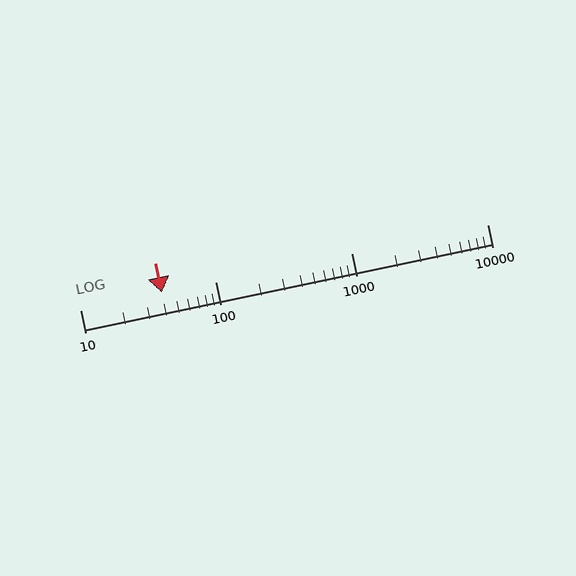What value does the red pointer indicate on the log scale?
The pointer indicates approximately 40.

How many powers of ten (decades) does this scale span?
The scale spans 3 decades, from 10 to 10000.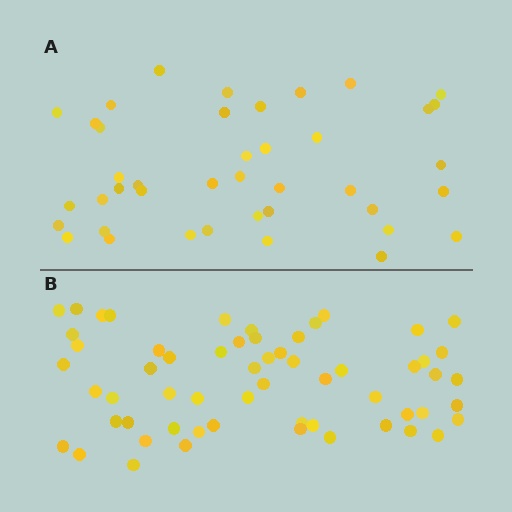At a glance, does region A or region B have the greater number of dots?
Region B (the bottom region) has more dots.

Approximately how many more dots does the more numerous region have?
Region B has approximately 20 more dots than region A.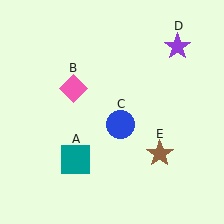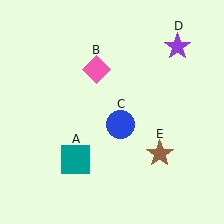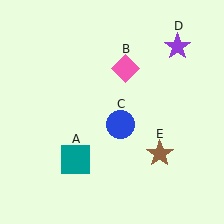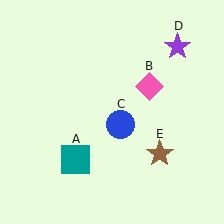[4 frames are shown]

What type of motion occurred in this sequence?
The pink diamond (object B) rotated clockwise around the center of the scene.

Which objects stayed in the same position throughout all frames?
Teal square (object A) and blue circle (object C) and purple star (object D) and brown star (object E) remained stationary.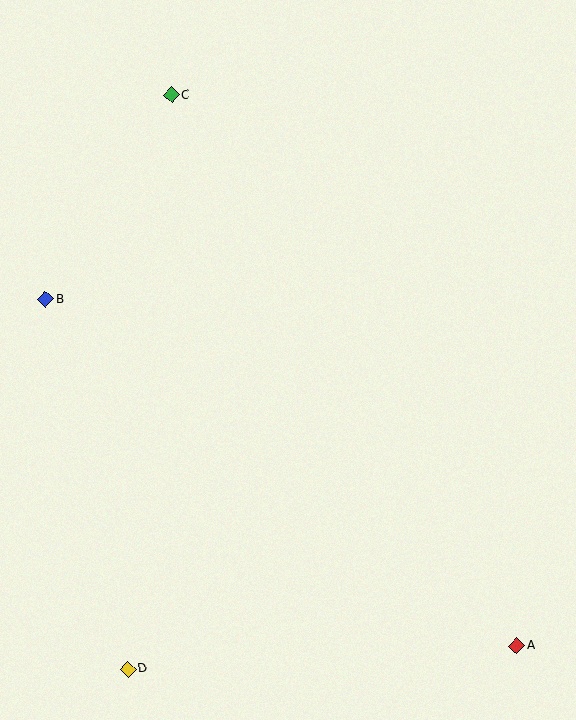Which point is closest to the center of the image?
Point B at (45, 299) is closest to the center.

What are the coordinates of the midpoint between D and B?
The midpoint between D and B is at (87, 484).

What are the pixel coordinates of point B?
Point B is at (45, 299).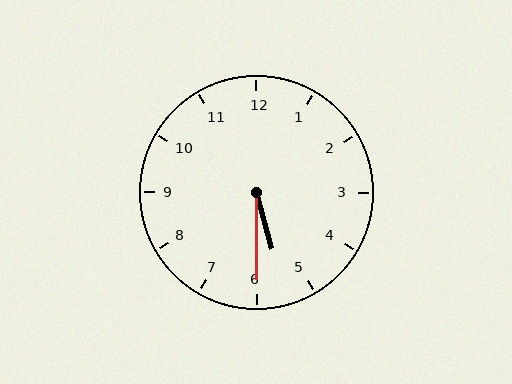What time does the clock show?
5:30.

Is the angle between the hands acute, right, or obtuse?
It is acute.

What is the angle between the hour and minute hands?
Approximately 15 degrees.